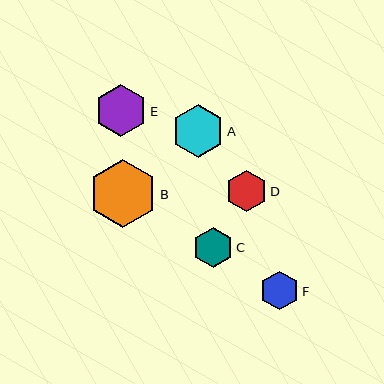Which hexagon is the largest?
Hexagon B is the largest with a size of approximately 68 pixels.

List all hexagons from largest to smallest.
From largest to smallest: B, A, E, D, C, F.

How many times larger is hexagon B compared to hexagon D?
Hexagon B is approximately 1.7 times the size of hexagon D.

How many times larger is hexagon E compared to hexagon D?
Hexagon E is approximately 1.3 times the size of hexagon D.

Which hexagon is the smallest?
Hexagon F is the smallest with a size of approximately 39 pixels.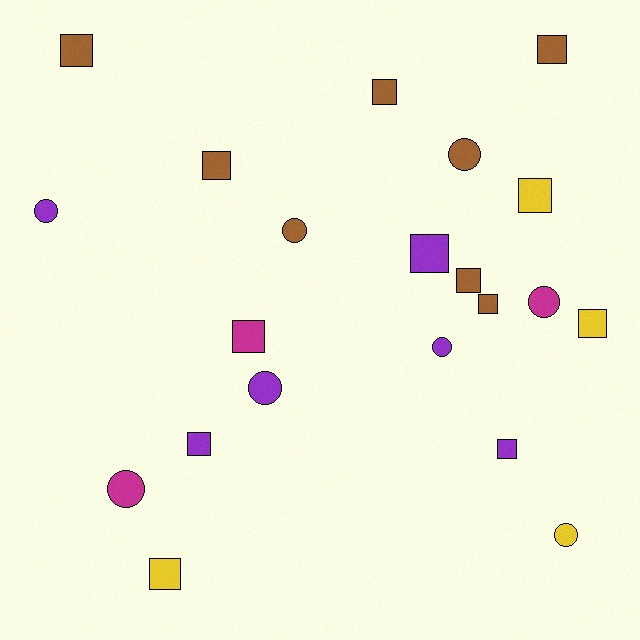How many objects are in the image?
There are 21 objects.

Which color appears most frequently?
Brown, with 8 objects.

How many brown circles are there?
There are 2 brown circles.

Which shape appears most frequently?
Square, with 13 objects.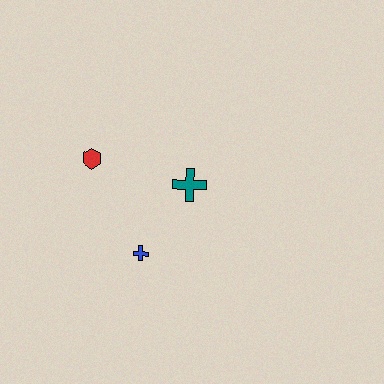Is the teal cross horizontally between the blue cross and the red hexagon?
No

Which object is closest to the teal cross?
The blue cross is closest to the teal cross.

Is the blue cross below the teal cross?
Yes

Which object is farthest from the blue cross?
The red hexagon is farthest from the blue cross.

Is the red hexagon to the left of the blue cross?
Yes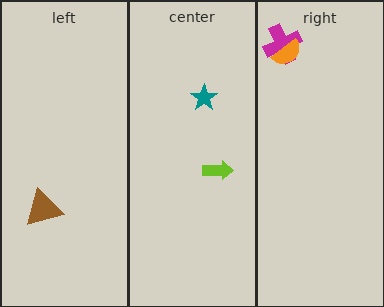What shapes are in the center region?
The teal star, the lime arrow.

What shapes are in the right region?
The magenta cross, the orange semicircle.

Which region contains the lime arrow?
The center region.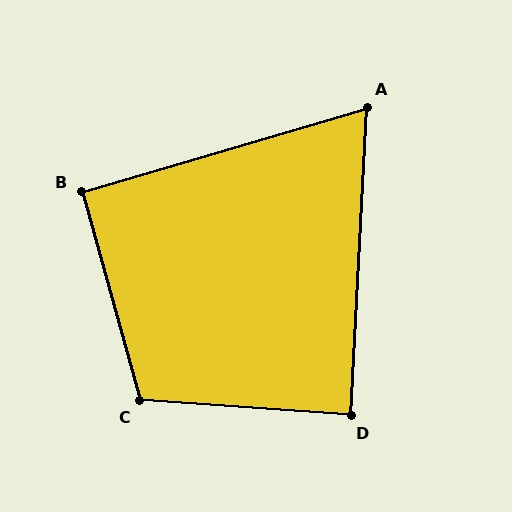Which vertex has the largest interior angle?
C, at approximately 109 degrees.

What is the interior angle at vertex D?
Approximately 89 degrees (approximately right).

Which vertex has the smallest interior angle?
A, at approximately 71 degrees.